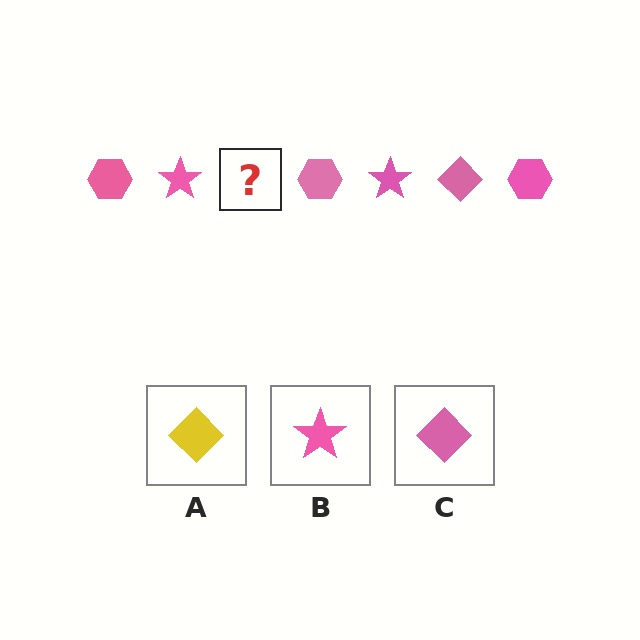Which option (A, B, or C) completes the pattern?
C.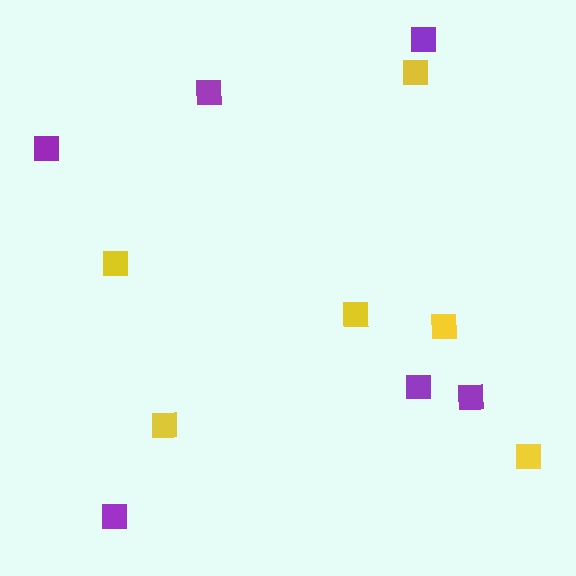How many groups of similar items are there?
There are 2 groups: one group of purple squares (6) and one group of yellow squares (6).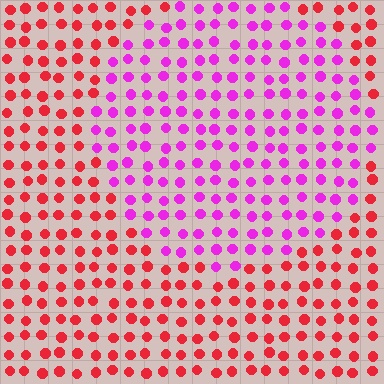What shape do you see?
I see a circle.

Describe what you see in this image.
The image is filled with small red elements in a uniform arrangement. A circle-shaped region is visible where the elements are tinted to a slightly different hue, forming a subtle color boundary.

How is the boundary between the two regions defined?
The boundary is defined purely by a slight shift in hue (about 53 degrees). Spacing, size, and orientation are identical on both sides.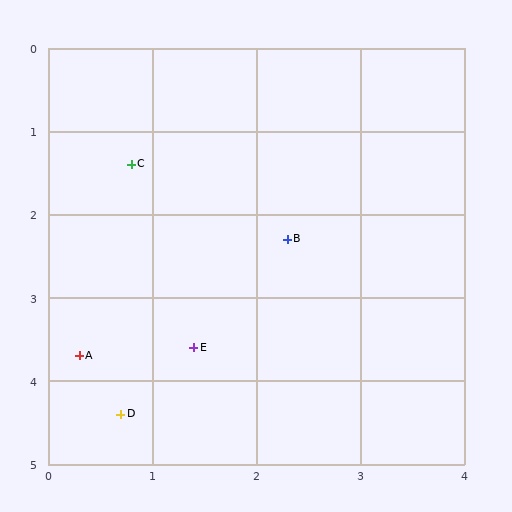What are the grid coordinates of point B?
Point B is at approximately (2.3, 2.3).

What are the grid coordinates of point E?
Point E is at approximately (1.4, 3.6).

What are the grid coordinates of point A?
Point A is at approximately (0.3, 3.7).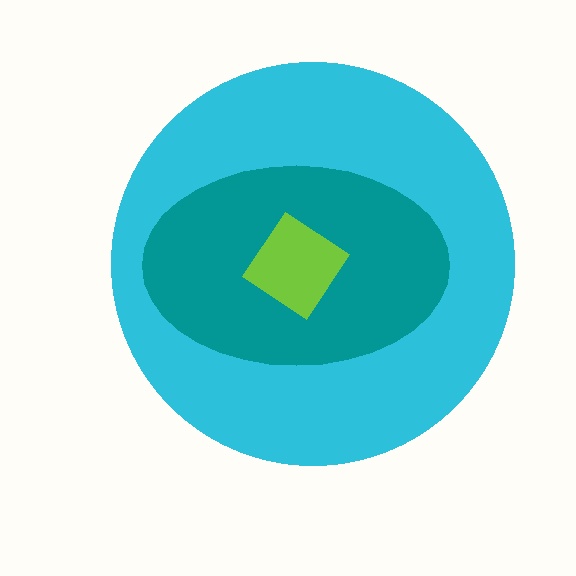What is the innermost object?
The lime diamond.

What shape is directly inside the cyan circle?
The teal ellipse.